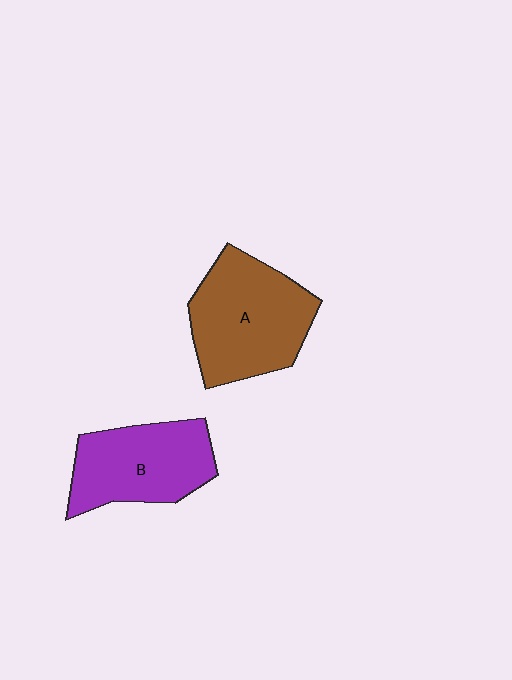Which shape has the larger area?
Shape A (brown).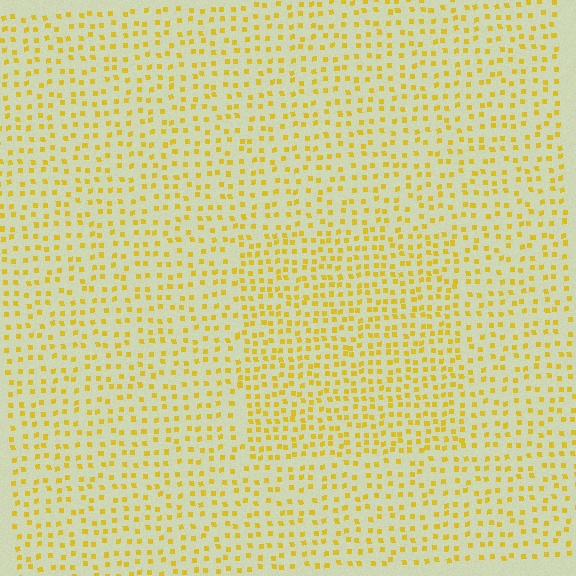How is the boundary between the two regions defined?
The boundary is defined by a change in element density (approximately 1.5x ratio). All elements are the same color, size, and shape.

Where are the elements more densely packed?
The elements are more densely packed inside the rectangle boundary.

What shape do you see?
I see a rectangle.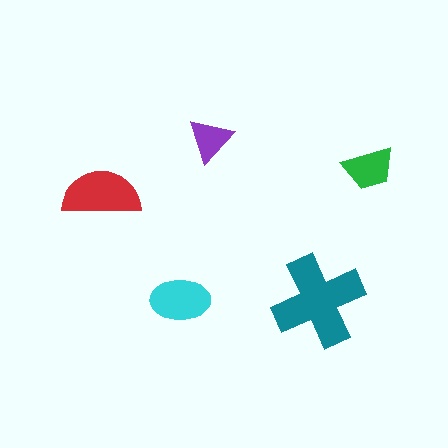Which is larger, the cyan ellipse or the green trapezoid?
The cyan ellipse.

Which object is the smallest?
The purple triangle.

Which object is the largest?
The teal cross.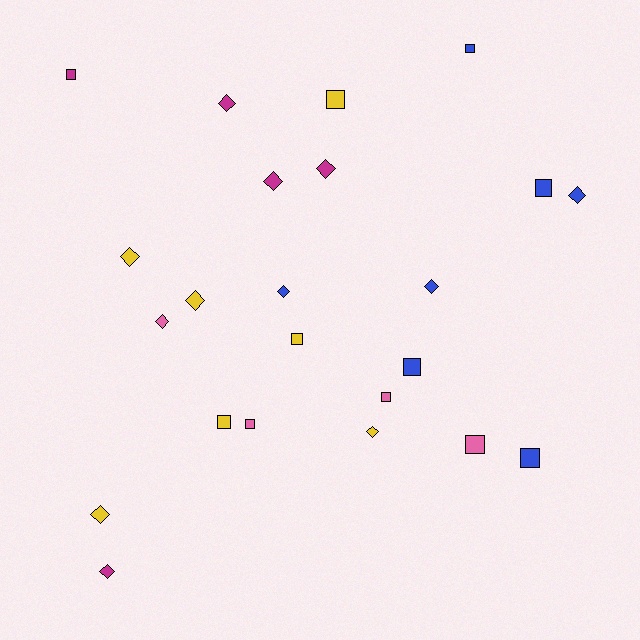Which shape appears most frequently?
Diamond, with 12 objects.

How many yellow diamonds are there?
There are 4 yellow diamonds.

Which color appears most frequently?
Yellow, with 7 objects.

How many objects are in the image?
There are 23 objects.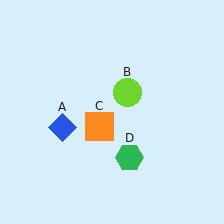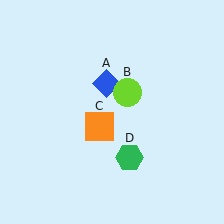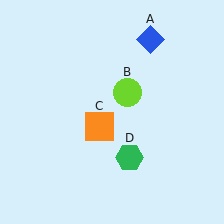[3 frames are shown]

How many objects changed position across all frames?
1 object changed position: blue diamond (object A).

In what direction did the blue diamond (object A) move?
The blue diamond (object A) moved up and to the right.